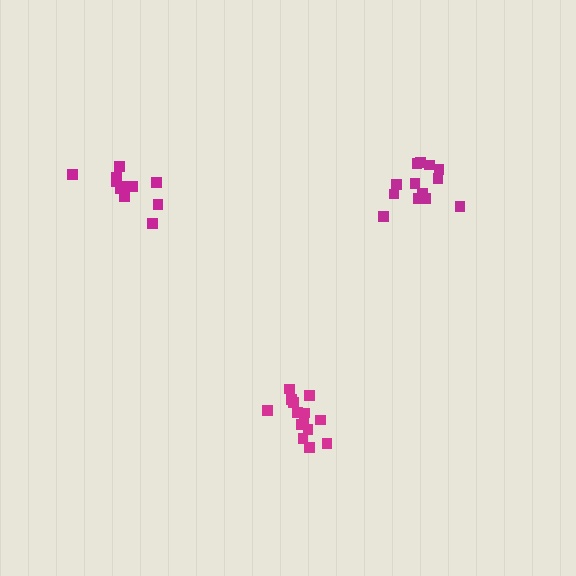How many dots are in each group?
Group 1: 12 dots, Group 2: 14 dots, Group 3: 13 dots (39 total).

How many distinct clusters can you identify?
There are 3 distinct clusters.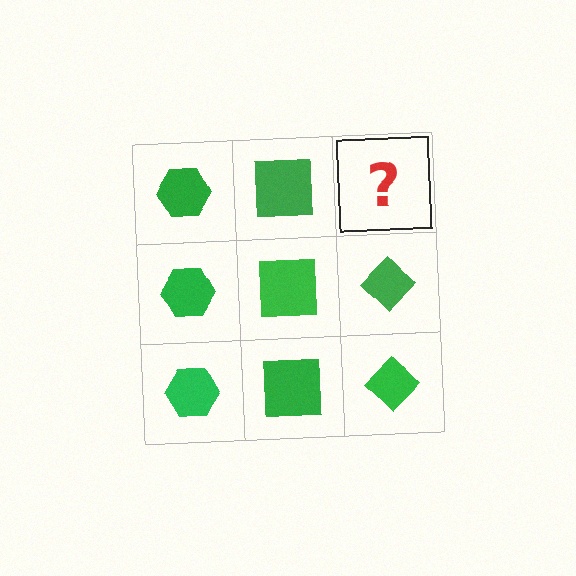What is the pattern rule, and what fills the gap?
The rule is that each column has a consistent shape. The gap should be filled with a green diamond.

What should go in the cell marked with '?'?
The missing cell should contain a green diamond.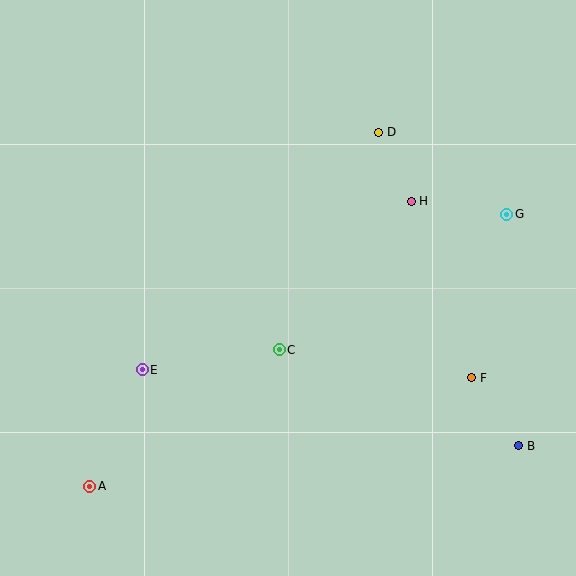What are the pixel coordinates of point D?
Point D is at (379, 132).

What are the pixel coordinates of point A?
Point A is at (90, 486).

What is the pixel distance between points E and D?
The distance between E and D is 335 pixels.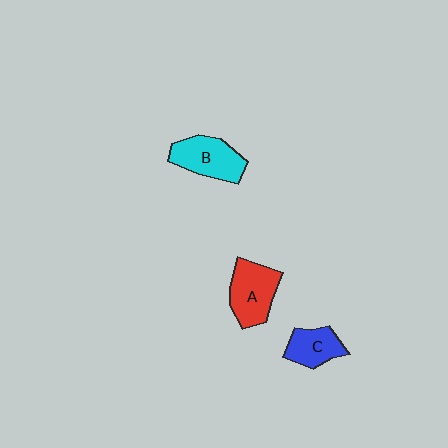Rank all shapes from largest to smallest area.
From largest to smallest: A (red), B (cyan), C (blue).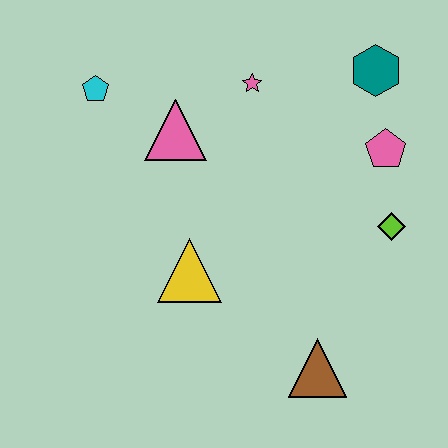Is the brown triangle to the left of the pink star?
No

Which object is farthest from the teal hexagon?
The brown triangle is farthest from the teal hexagon.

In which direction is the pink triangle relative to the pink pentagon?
The pink triangle is to the left of the pink pentagon.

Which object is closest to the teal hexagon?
The pink pentagon is closest to the teal hexagon.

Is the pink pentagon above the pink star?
No